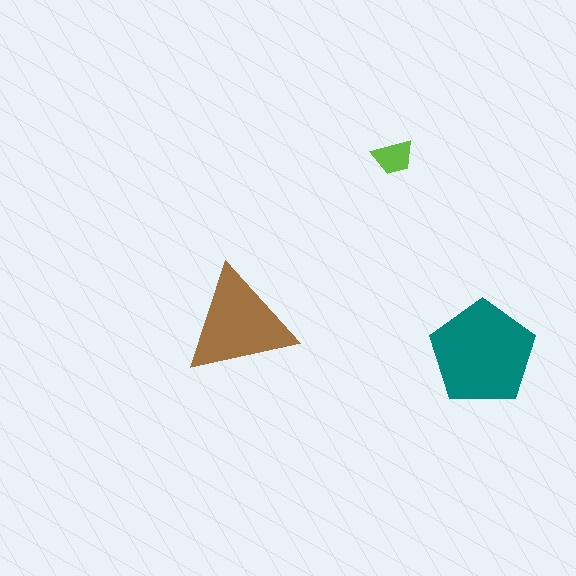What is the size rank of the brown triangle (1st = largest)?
2nd.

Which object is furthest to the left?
The brown triangle is leftmost.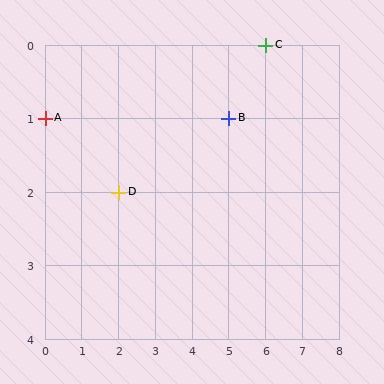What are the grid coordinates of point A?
Point A is at grid coordinates (0, 1).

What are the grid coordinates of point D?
Point D is at grid coordinates (2, 2).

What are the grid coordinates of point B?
Point B is at grid coordinates (5, 1).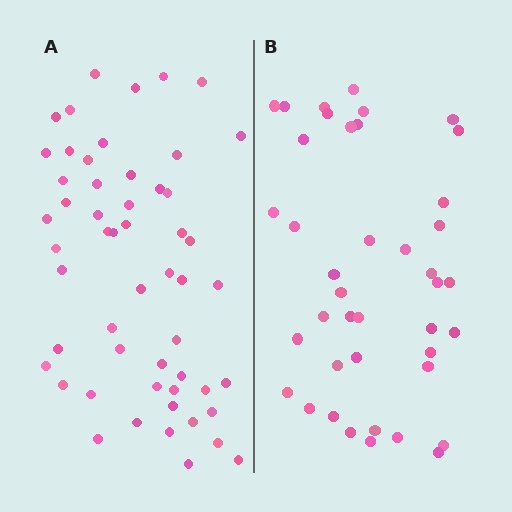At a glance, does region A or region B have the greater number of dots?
Region A (the left region) has more dots.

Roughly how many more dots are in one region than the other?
Region A has approximately 15 more dots than region B.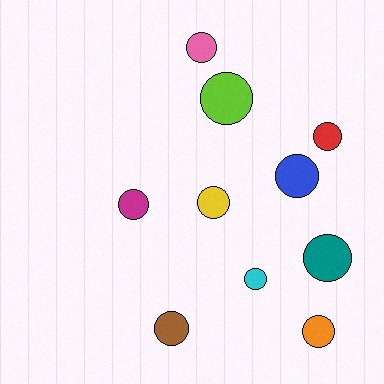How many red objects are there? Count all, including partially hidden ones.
There is 1 red object.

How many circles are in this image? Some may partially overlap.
There are 10 circles.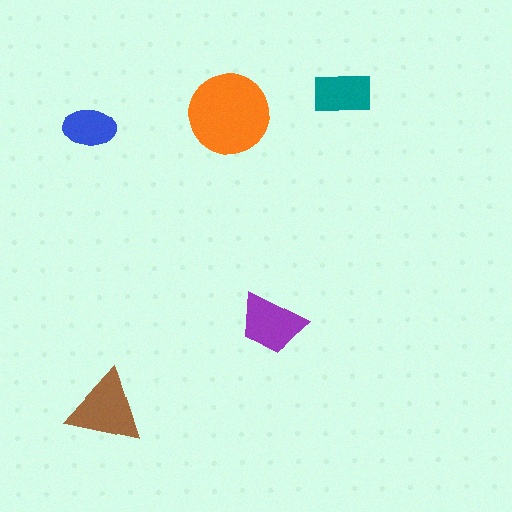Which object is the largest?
The orange circle.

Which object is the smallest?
The blue ellipse.